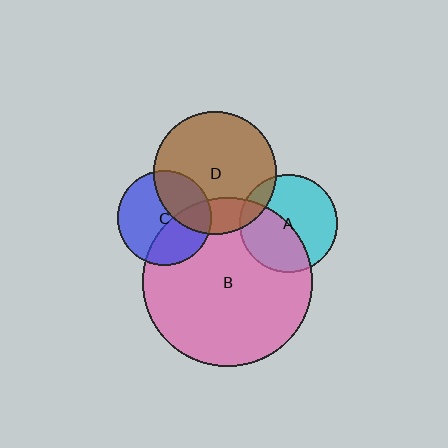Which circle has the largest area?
Circle B (pink).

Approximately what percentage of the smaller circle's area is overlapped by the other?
Approximately 15%.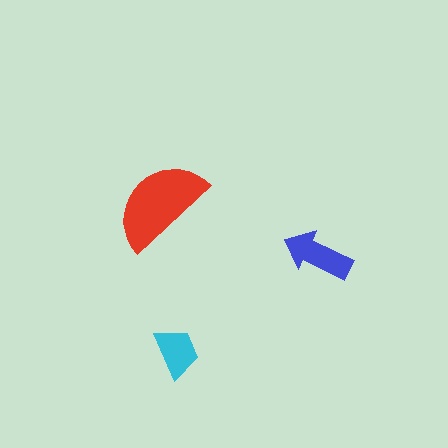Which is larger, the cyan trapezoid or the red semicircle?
The red semicircle.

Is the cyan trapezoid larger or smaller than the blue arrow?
Smaller.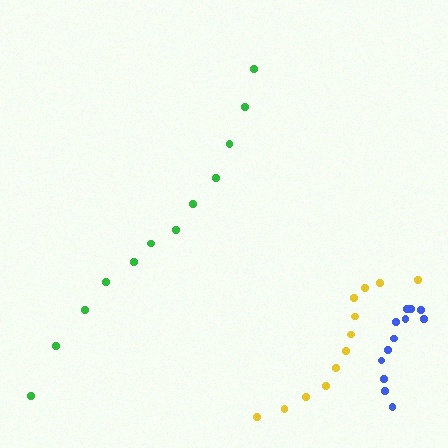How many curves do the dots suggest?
There are 3 distinct paths.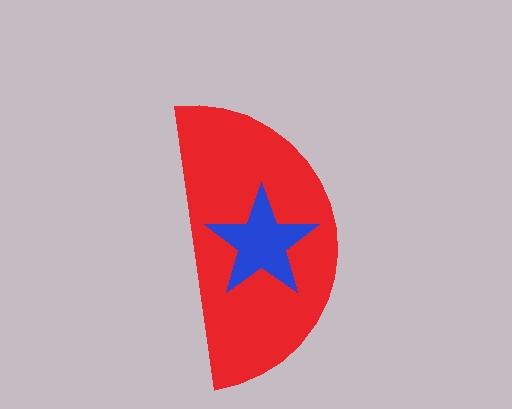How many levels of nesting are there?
2.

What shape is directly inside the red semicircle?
The blue star.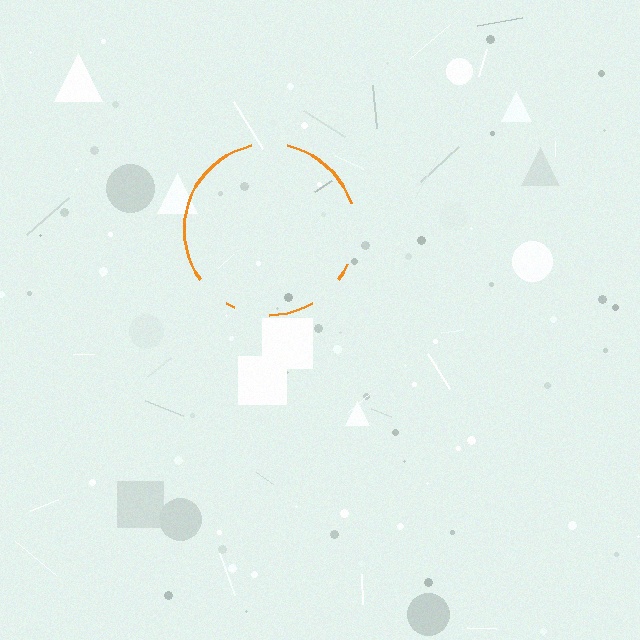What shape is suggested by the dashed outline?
The dashed outline suggests a circle.